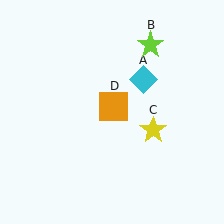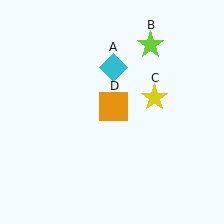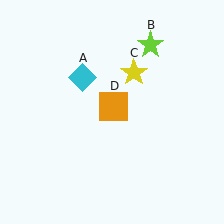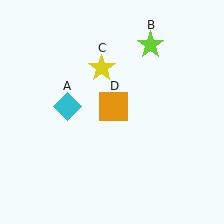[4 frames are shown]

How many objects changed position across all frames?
2 objects changed position: cyan diamond (object A), yellow star (object C).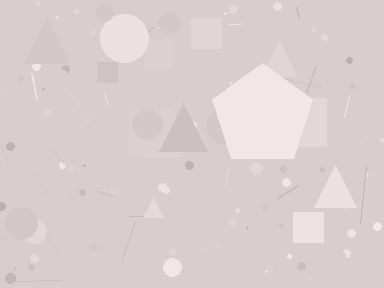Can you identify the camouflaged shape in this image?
The camouflaged shape is a pentagon.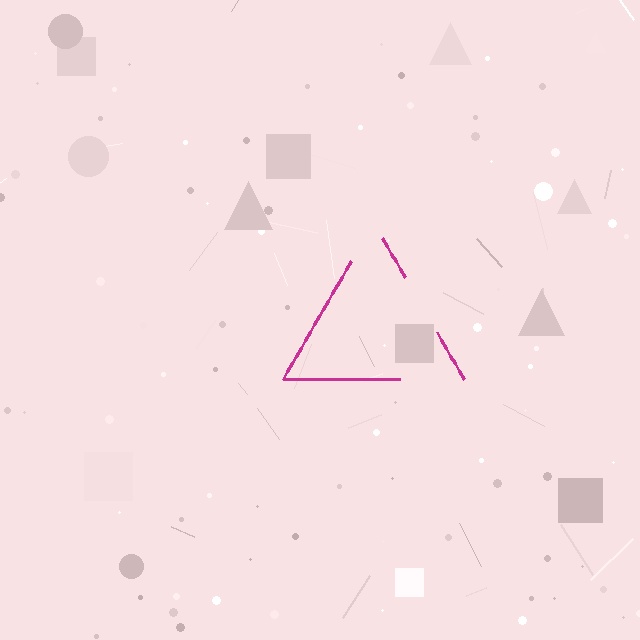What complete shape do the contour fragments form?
The contour fragments form a triangle.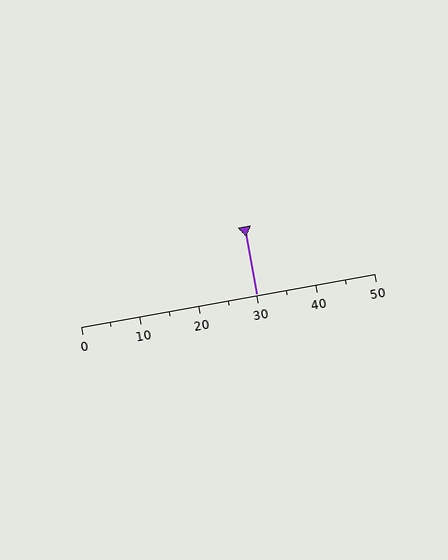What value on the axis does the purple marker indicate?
The marker indicates approximately 30.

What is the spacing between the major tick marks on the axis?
The major ticks are spaced 10 apart.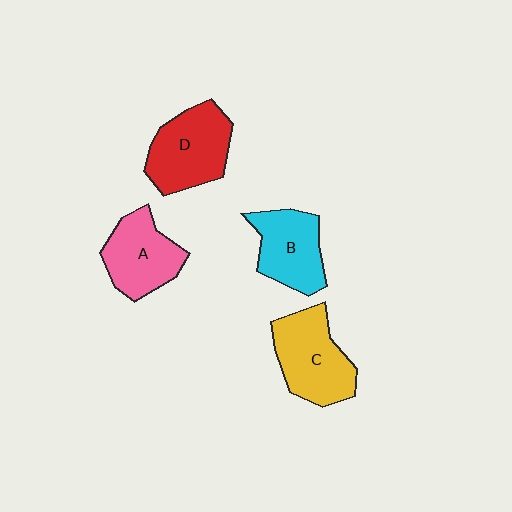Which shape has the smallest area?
Shape B (cyan).